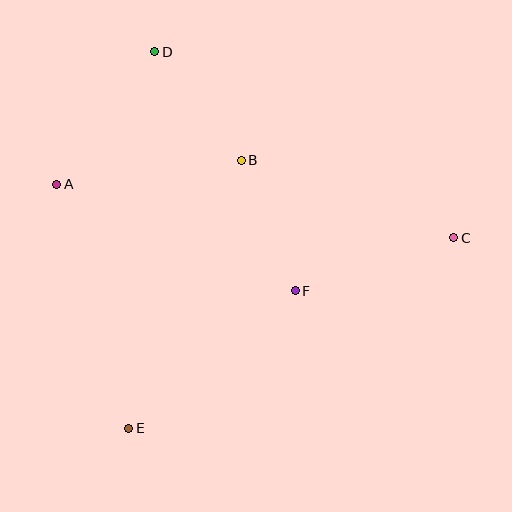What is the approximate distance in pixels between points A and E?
The distance between A and E is approximately 255 pixels.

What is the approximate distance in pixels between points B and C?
The distance between B and C is approximately 226 pixels.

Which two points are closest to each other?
Points B and D are closest to each other.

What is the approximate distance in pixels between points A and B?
The distance between A and B is approximately 186 pixels.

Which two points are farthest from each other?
Points A and C are farthest from each other.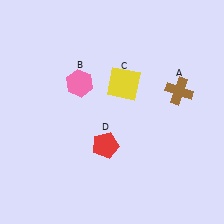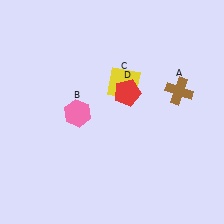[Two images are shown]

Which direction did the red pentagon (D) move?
The red pentagon (D) moved up.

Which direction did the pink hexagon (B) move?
The pink hexagon (B) moved down.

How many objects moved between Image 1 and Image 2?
2 objects moved between the two images.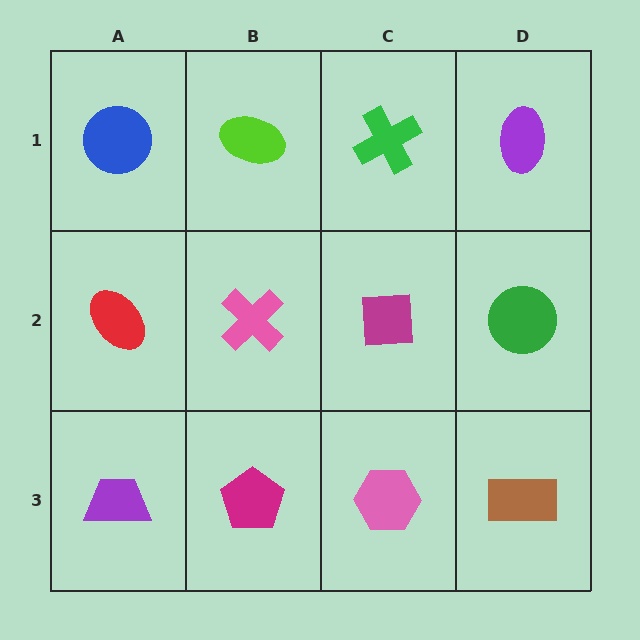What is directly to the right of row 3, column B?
A pink hexagon.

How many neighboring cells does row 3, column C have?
3.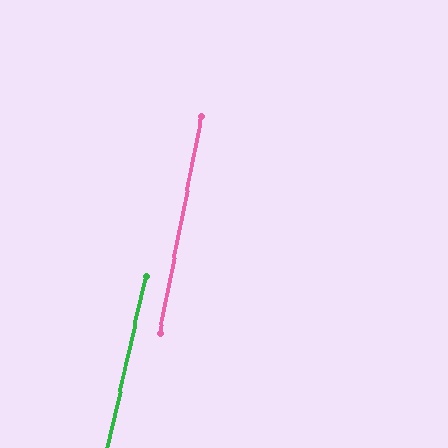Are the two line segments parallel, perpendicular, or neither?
Parallel — their directions differ by only 1.5°.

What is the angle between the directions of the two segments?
Approximately 1 degree.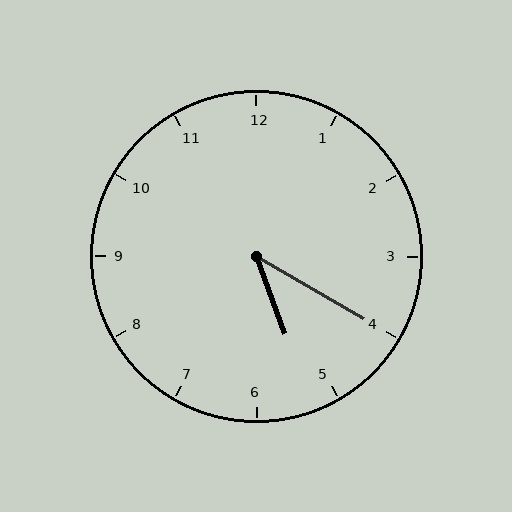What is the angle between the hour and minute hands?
Approximately 40 degrees.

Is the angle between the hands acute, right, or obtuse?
It is acute.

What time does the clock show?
5:20.